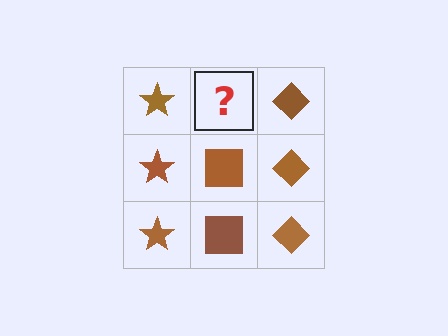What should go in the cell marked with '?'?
The missing cell should contain a brown square.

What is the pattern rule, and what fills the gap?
The rule is that each column has a consistent shape. The gap should be filled with a brown square.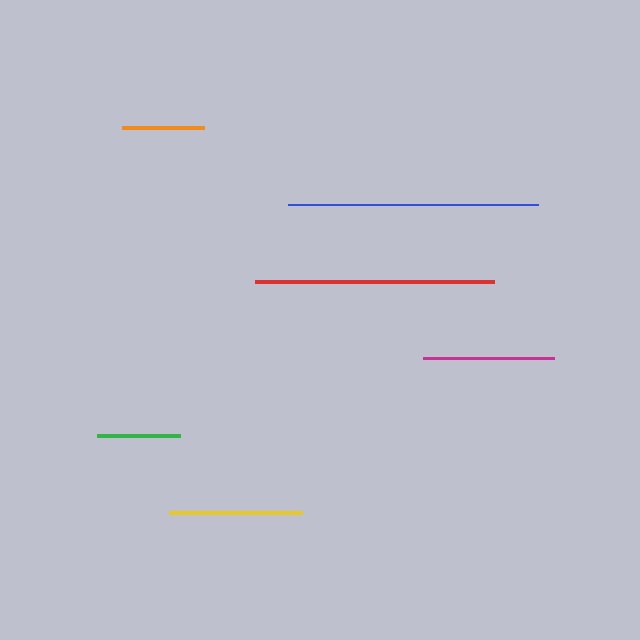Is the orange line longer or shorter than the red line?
The red line is longer than the orange line.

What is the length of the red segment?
The red segment is approximately 239 pixels long.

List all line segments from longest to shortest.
From longest to shortest: blue, red, yellow, magenta, green, orange.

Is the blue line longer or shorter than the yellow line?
The blue line is longer than the yellow line.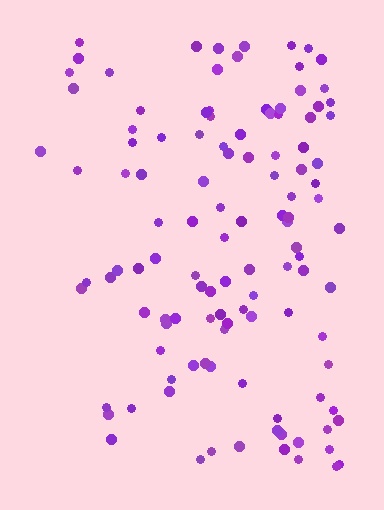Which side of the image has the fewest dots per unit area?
The left.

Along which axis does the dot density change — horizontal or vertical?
Horizontal.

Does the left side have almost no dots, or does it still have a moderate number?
Still a moderate number, just noticeably fewer than the right.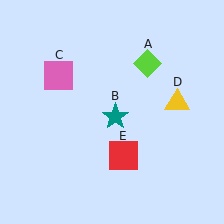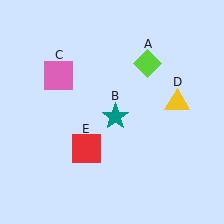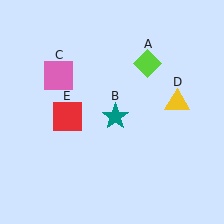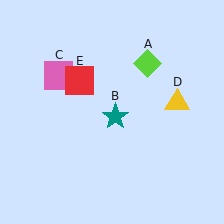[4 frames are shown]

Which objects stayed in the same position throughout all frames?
Lime diamond (object A) and teal star (object B) and pink square (object C) and yellow triangle (object D) remained stationary.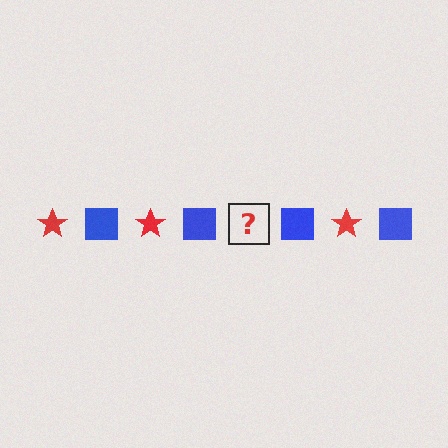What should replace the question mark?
The question mark should be replaced with a red star.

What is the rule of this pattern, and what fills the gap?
The rule is that the pattern alternates between red star and blue square. The gap should be filled with a red star.